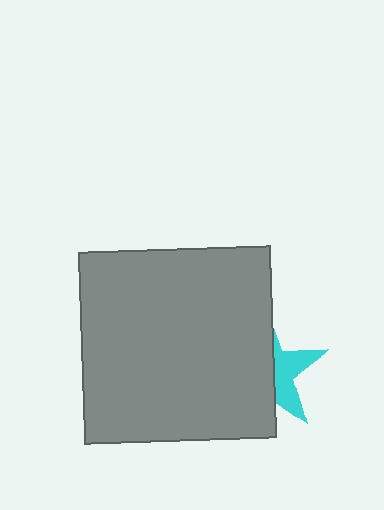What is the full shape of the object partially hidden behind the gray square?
The partially hidden object is a cyan star.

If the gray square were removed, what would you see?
You would see the complete cyan star.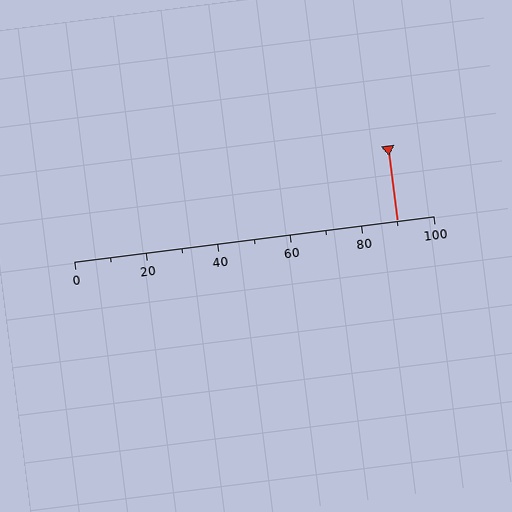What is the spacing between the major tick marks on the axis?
The major ticks are spaced 20 apart.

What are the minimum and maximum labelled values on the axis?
The axis runs from 0 to 100.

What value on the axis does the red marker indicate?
The marker indicates approximately 90.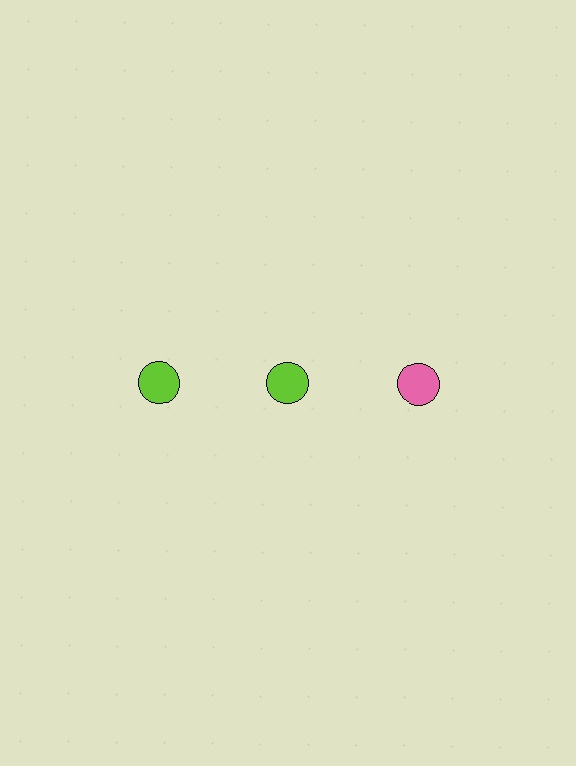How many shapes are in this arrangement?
There are 3 shapes arranged in a grid pattern.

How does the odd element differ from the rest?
It has a different color: pink instead of lime.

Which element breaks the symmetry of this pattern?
The pink circle in the top row, center column breaks the symmetry. All other shapes are lime circles.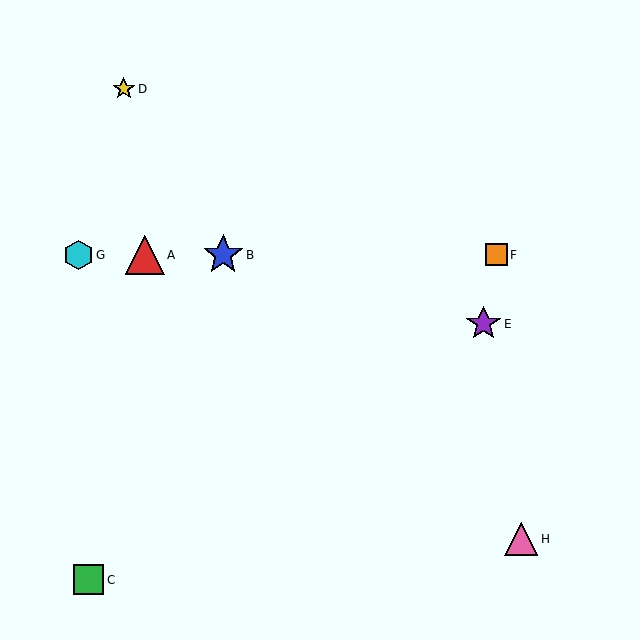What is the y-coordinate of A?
Object A is at y≈255.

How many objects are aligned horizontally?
4 objects (A, B, F, G) are aligned horizontally.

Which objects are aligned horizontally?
Objects A, B, F, G are aligned horizontally.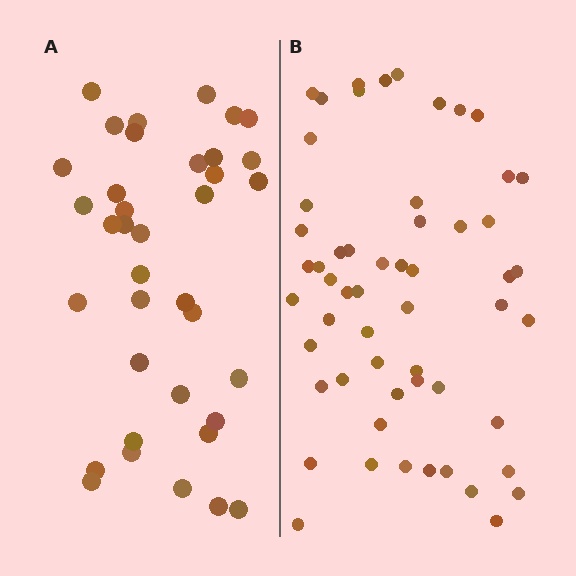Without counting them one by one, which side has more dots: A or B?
Region B (the right region) has more dots.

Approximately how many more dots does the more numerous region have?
Region B has approximately 20 more dots than region A.